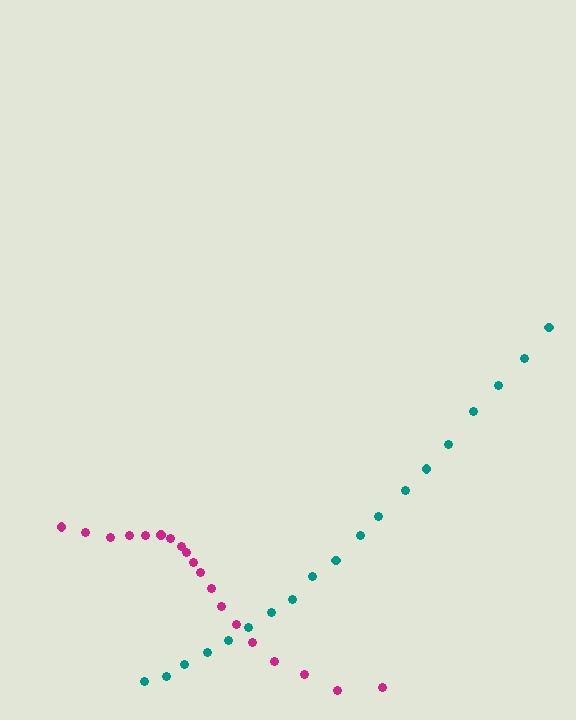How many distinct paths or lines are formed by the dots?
There are 2 distinct paths.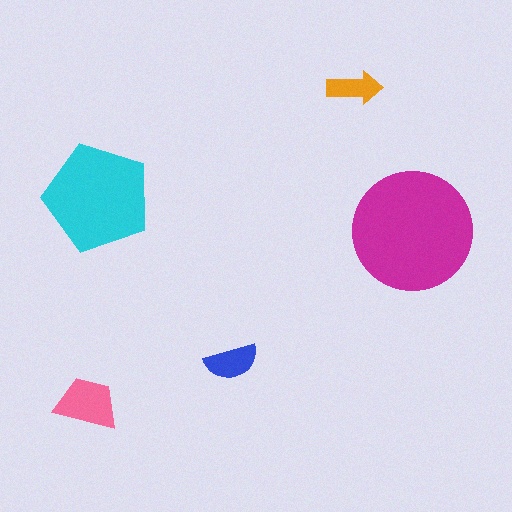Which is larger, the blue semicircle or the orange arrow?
The blue semicircle.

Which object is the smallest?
The orange arrow.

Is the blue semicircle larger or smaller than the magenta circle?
Smaller.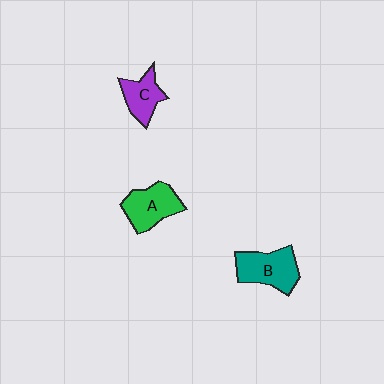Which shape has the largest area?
Shape B (teal).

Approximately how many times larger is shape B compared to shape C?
Approximately 1.4 times.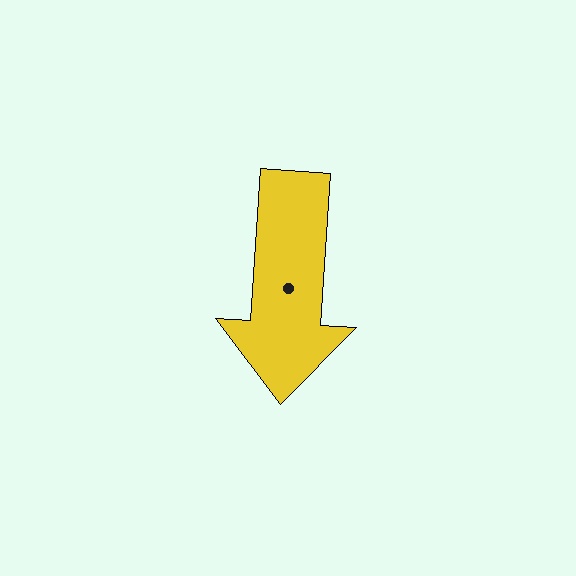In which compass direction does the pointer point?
South.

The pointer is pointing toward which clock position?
Roughly 6 o'clock.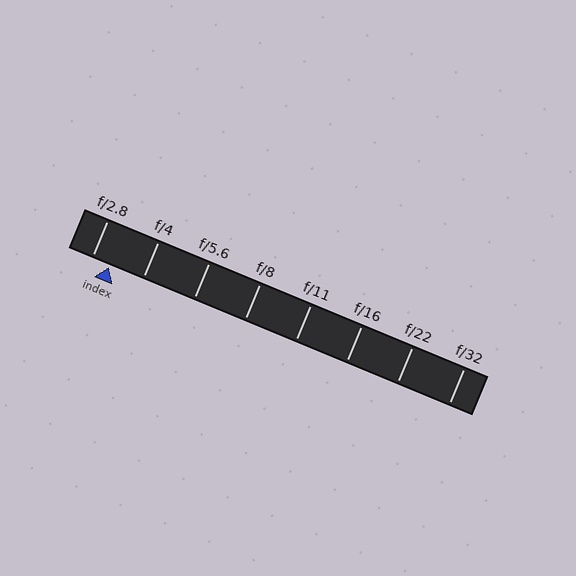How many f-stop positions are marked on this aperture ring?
There are 8 f-stop positions marked.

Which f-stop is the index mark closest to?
The index mark is closest to f/2.8.